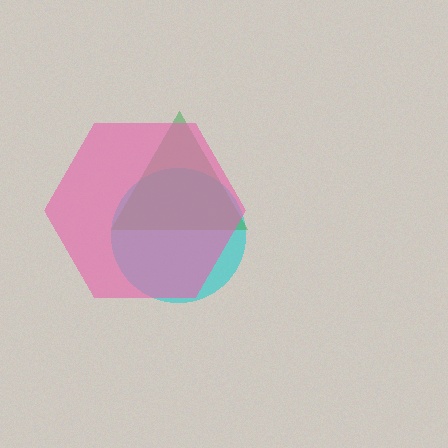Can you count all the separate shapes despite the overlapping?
Yes, there are 3 separate shapes.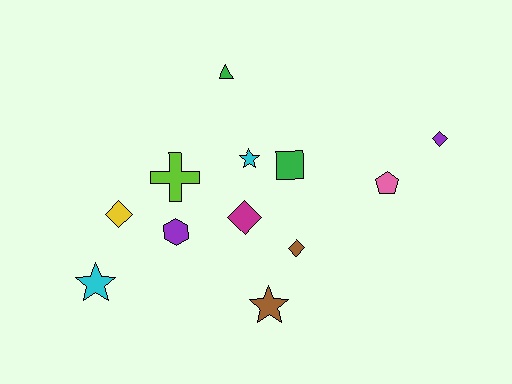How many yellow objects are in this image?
There is 1 yellow object.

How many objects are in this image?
There are 12 objects.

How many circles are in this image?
There are no circles.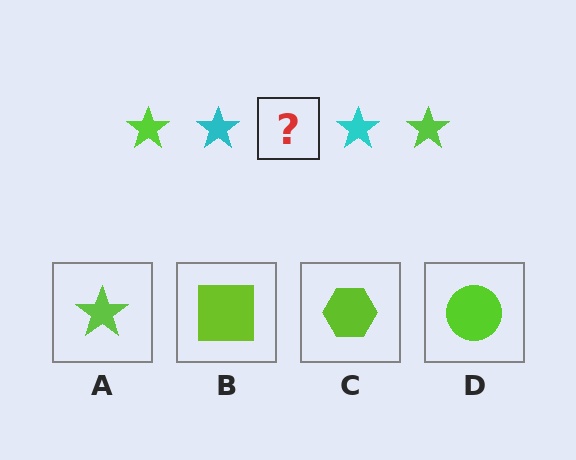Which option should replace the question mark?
Option A.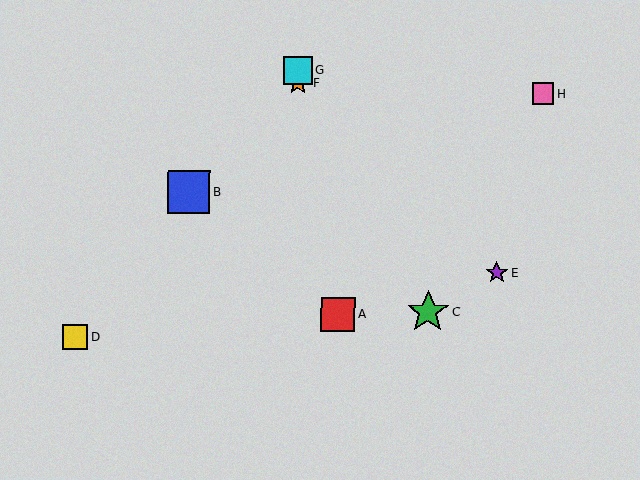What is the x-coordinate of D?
Object D is at x≈76.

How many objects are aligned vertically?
2 objects (F, G) are aligned vertically.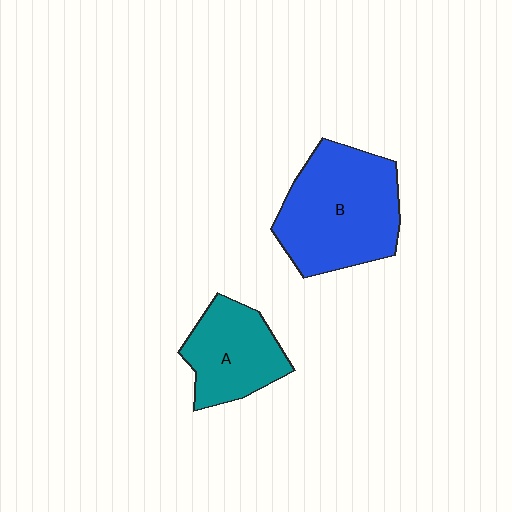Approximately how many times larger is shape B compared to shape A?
Approximately 1.6 times.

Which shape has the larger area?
Shape B (blue).